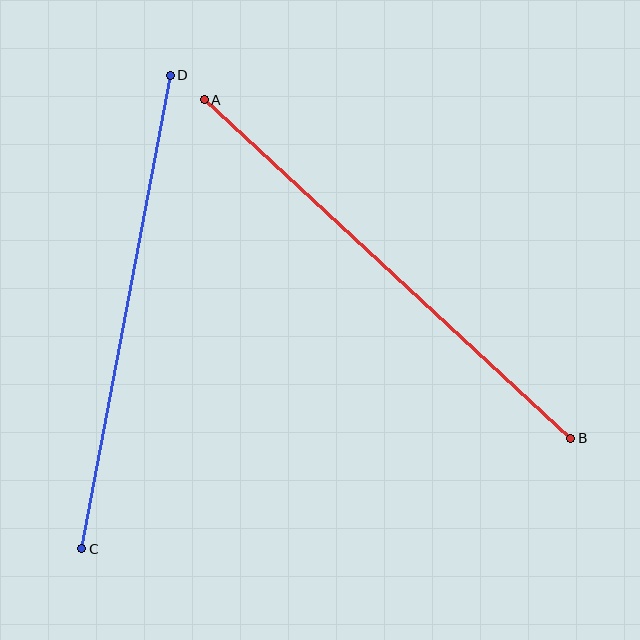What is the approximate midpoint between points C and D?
The midpoint is at approximately (126, 312) pixels.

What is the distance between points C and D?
The distance is approximately 482 pixels.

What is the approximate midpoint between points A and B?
The midpoint is at approximately (387, 269) pixels.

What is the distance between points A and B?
The distance is approximately 499 pixels.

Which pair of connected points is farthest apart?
Points A and B are farthest apart.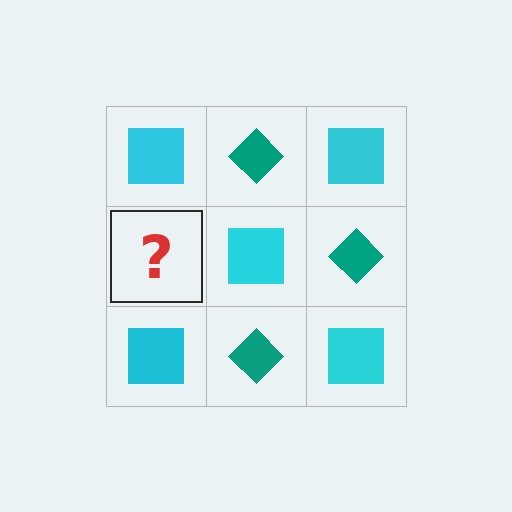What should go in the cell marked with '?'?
The missing cell should contain a teal diamond.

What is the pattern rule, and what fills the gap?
The rule is that it alternates cyan square and teal diamond in a checkerboard pattern. The gap should be filled with a teal diamond.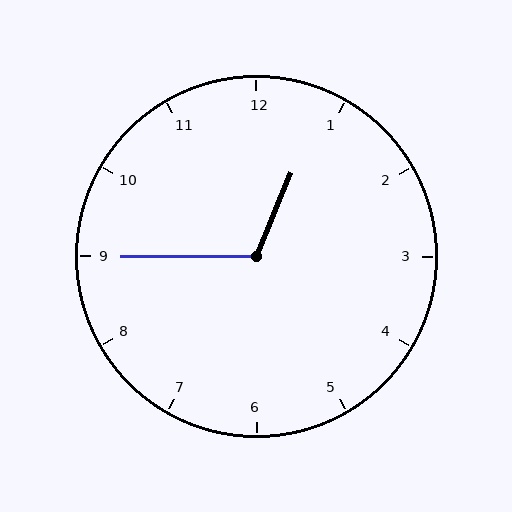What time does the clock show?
12:45.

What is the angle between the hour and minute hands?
Approximately 112 degrees.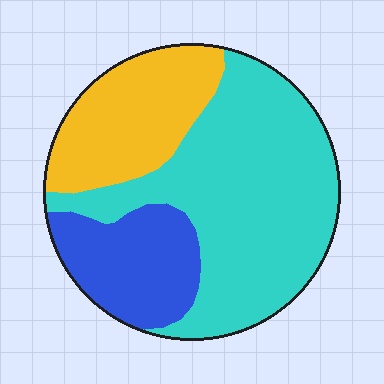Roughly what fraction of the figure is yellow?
Yellow covers about 25% of the figure.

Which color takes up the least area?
Blue, at roughly 20%.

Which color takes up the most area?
Cyan, at roughly 55%.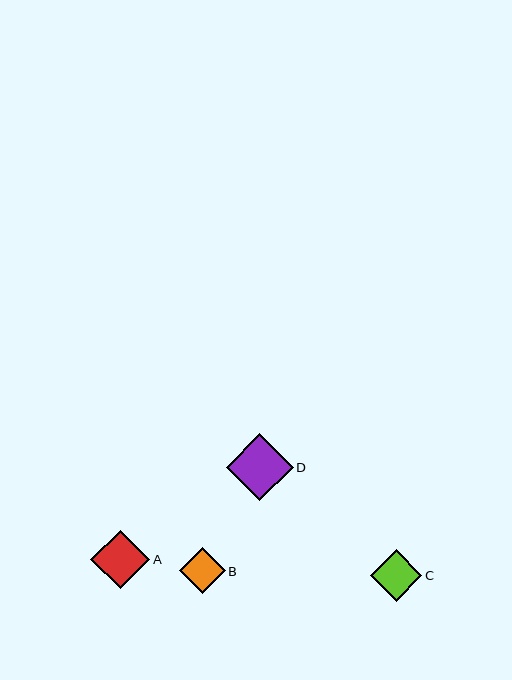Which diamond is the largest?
Diamond D is the largest with a size of approximately 67 pixels.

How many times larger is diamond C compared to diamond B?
Diamond C is approximately 1.1 times the size of diamond B.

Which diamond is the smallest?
Diamond B is the smallest with a size of approximately 46 pixels.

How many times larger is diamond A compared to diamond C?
Diamond A is approximately 1.1 times the size of diamond C.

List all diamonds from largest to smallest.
From largest to smallest: D, A, C, B.